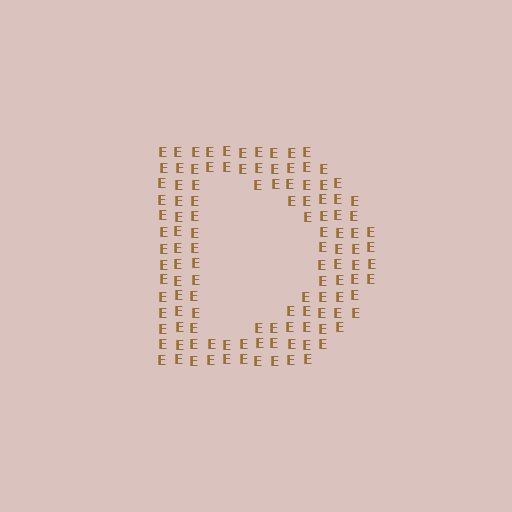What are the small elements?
The small elements are letter E's.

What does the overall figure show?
The overall figure shows the letter D.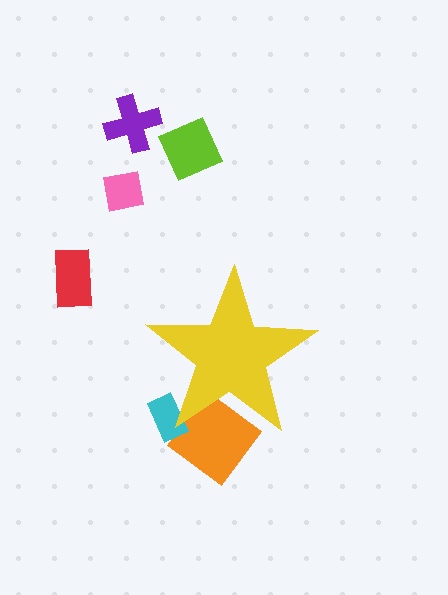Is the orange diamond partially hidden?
Yes, the orange diamond is partially hidden behind the yellow star.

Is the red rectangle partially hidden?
No, the red rectangle is fully visible.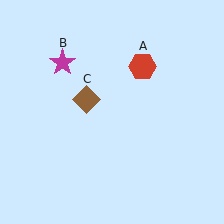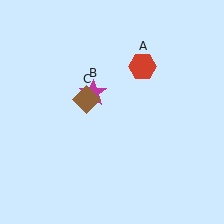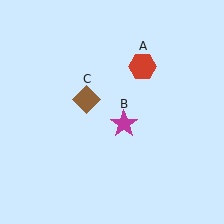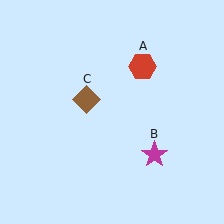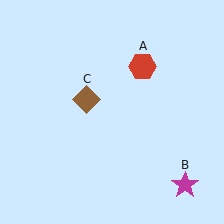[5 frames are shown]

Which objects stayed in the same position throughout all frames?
Red hexagon (object A) and brown diamond (object C) remained stationary.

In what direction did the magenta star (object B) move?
The magenta star (object B) moved down and to the right.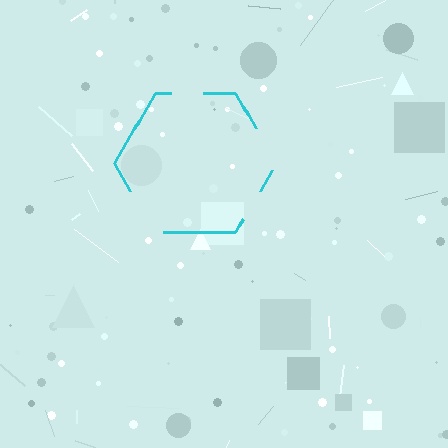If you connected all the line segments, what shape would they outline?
They would outline a hexagon.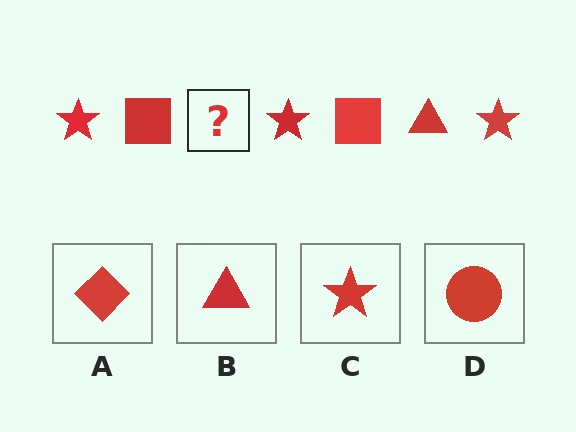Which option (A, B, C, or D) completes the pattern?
B.